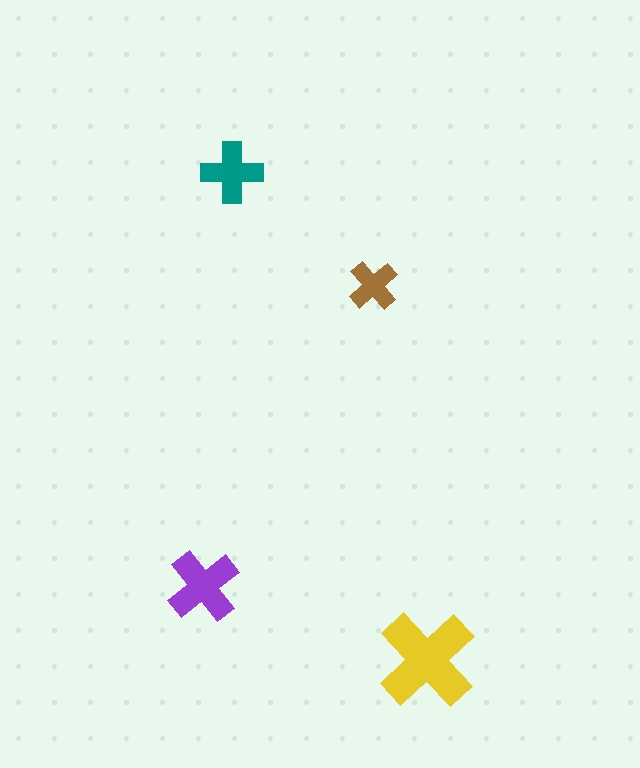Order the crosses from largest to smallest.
the yellow one, the purple one, the teal one, the brown one.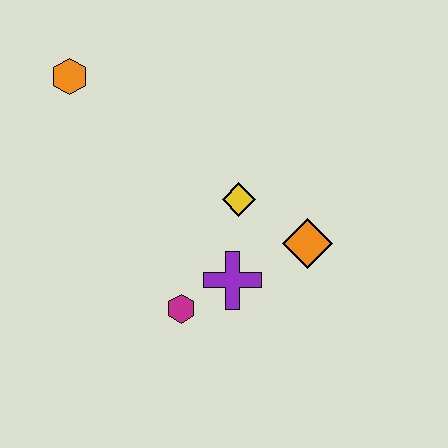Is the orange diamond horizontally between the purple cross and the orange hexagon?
No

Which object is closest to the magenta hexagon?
The purple cross is closest to the magenta hexagon.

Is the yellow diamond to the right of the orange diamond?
No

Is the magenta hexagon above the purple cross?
No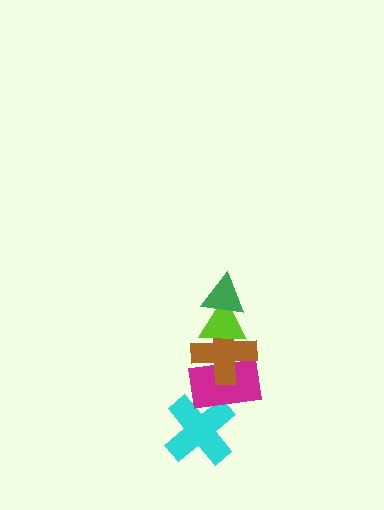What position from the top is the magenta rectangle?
The magenta rectangle is 4th from the top.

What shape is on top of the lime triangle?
The green triangle is on top of the lime triangle.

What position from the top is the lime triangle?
The lime triangle is 2nd from the top.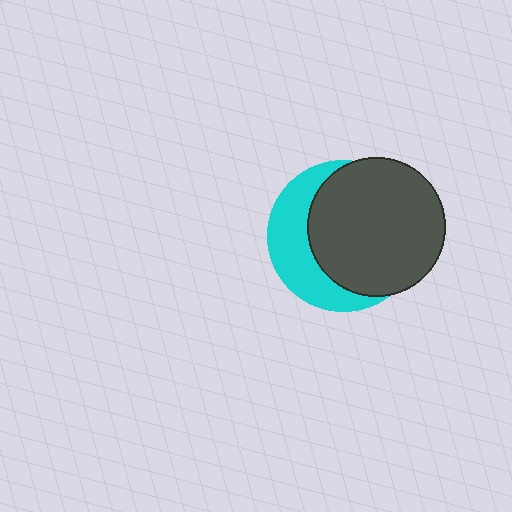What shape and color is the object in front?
The object in front is a dark gray circle.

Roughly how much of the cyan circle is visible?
A small part of it is visible (roughly 36%).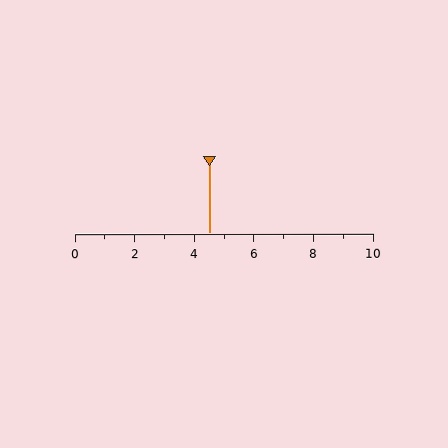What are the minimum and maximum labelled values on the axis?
The axis runs from 0 to 10.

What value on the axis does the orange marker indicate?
The marker indicates approximately 4.5.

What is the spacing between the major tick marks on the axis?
The major ticks are spaced 2 apart.